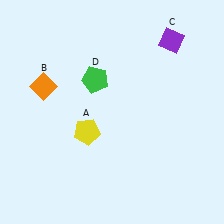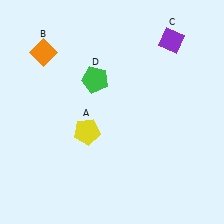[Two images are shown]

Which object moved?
The orange diamond (B) moved up.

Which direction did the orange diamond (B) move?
The orange diamond (B) moved up.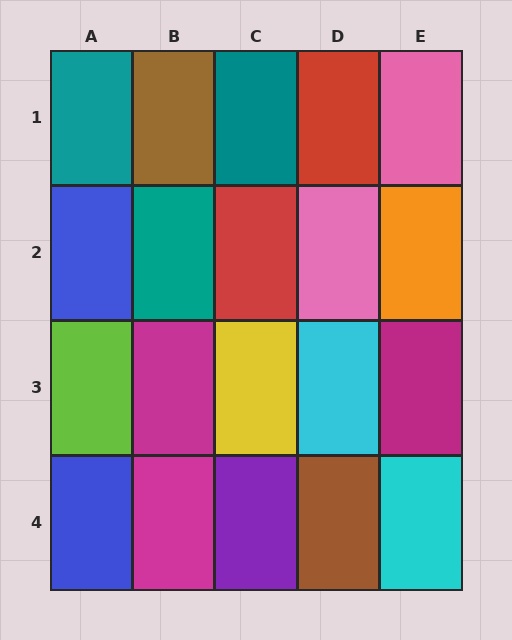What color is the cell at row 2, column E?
Orange.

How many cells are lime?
1 cell is lime.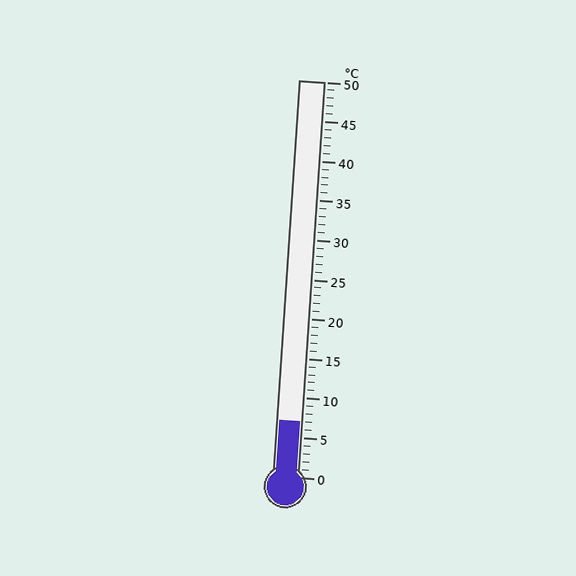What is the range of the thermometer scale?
The thermometer scale ranges from 0°C to 50°C.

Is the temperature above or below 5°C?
The temperature is above 5°C.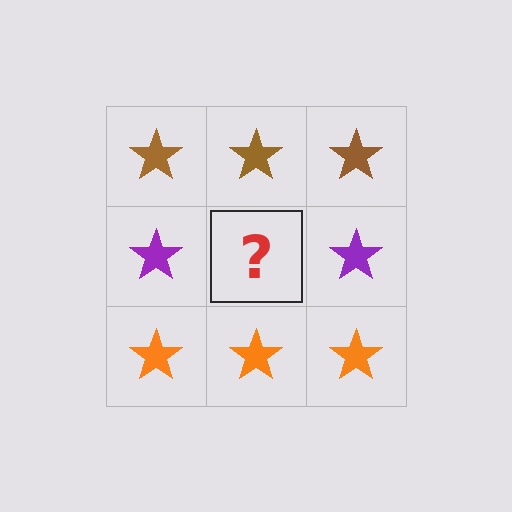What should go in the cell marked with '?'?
The missing cell should contain a purple star.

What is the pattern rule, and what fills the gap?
The rule is that each row has a consistent color. The gap should be filled with a purple star.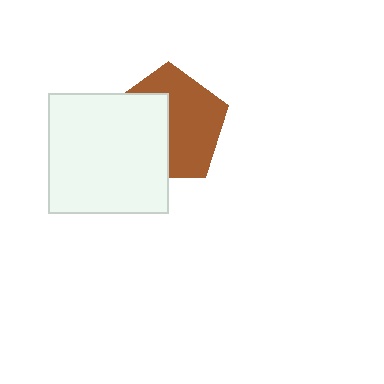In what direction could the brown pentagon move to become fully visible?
The brown pentagon could move right. That would shift it out from behind the white square entirely.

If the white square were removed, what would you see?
You would see the complete brown pentagon.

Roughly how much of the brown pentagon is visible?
About half of it is visible (roughly 56%).